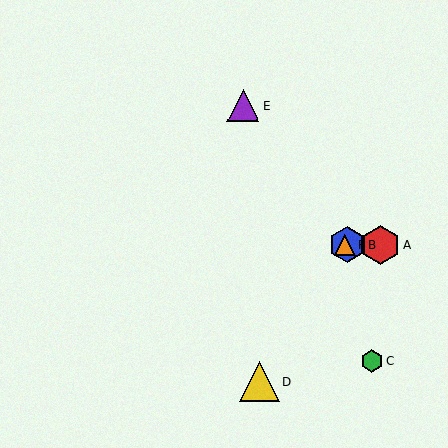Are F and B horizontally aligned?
Yes, both are at y≈245.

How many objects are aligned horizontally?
3 objects (A, B, F) are aligned horizontally.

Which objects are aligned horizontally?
Objects A, B, F are aligned horizontally.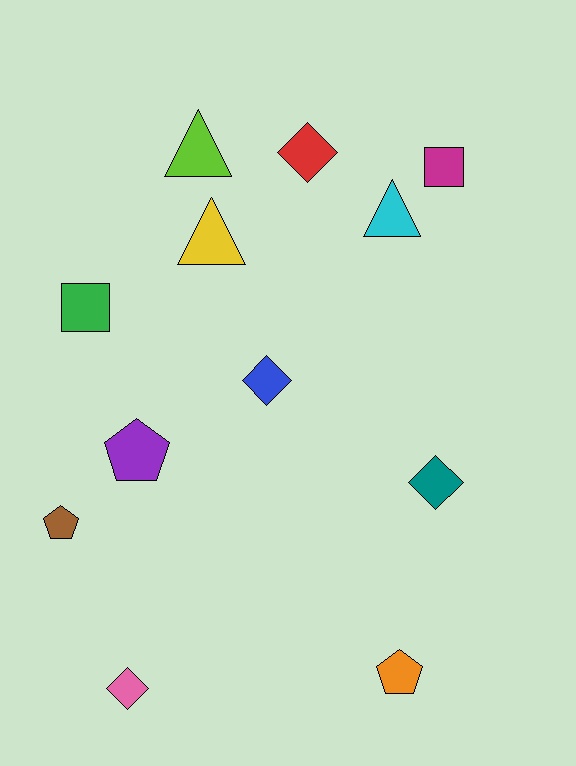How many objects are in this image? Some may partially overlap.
There are 12 objects.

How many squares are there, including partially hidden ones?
There are 2 squares.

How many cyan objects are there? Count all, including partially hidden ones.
There is 1 cyan object.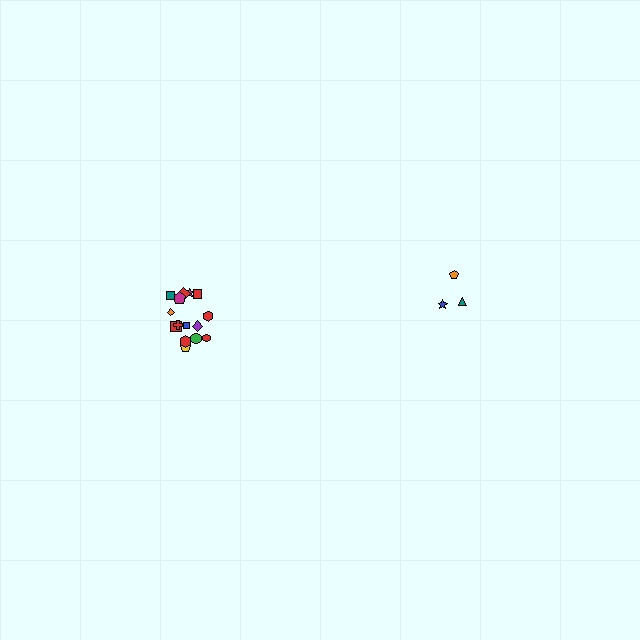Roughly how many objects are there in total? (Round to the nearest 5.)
Roughly 20 objects in total.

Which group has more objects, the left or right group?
The left group.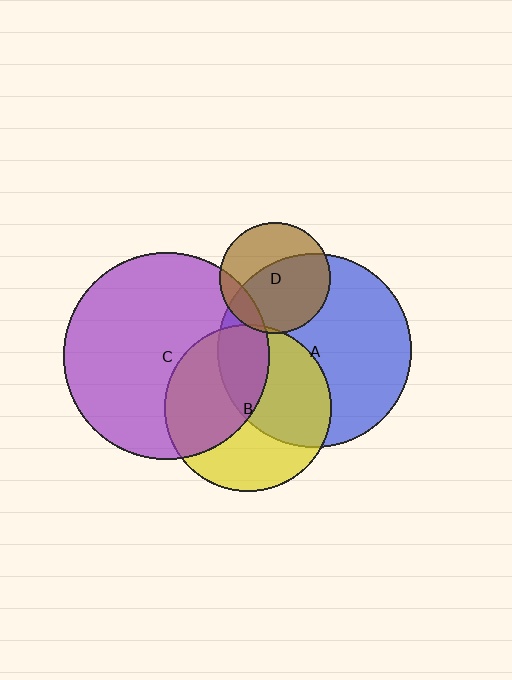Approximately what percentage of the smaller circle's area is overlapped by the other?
Approximately 5%.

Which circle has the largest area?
Circle C (purple).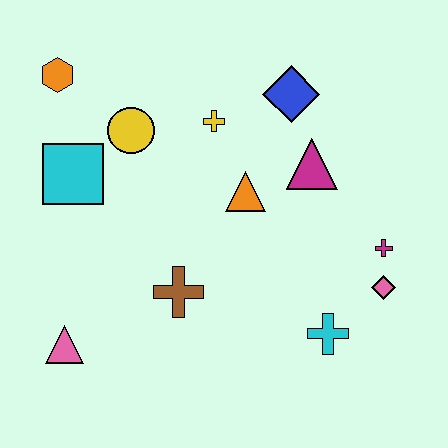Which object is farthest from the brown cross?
The orange hexagon is farthest from the brown cross.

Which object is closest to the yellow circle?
The cyan square is closest to the yellow circle.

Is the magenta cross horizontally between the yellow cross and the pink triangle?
No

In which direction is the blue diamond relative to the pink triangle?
The blue diamond is above the pink triangle.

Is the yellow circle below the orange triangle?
No